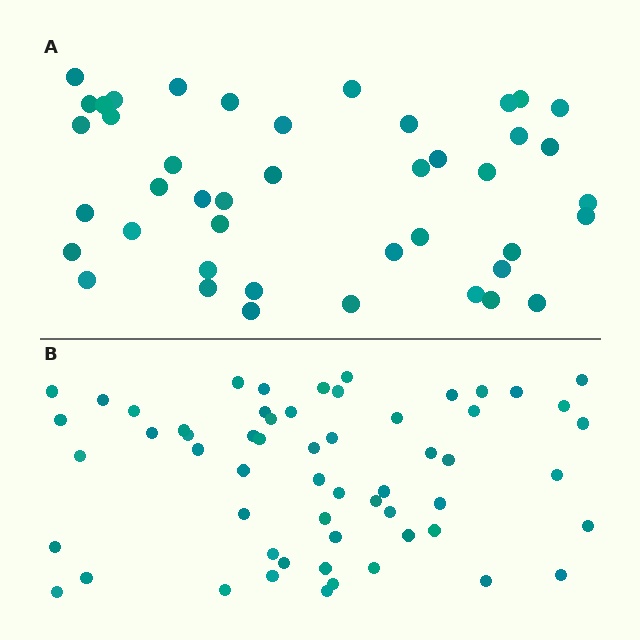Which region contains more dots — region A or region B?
Region B (the bottom region) has more dots.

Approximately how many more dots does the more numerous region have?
Region B has approximately 15 more dots than region A.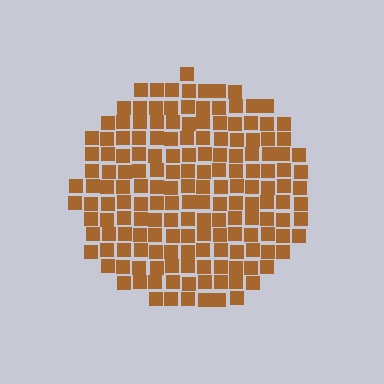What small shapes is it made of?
It is made of small squares.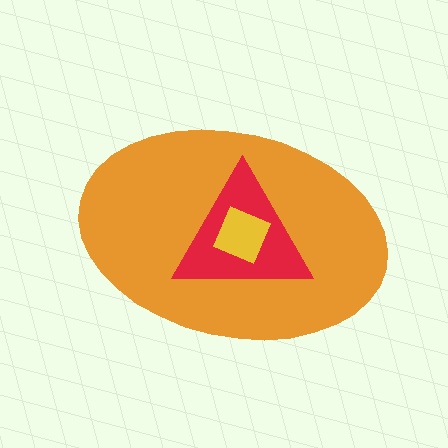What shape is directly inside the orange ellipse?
The red triangle.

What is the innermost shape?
The yellow square.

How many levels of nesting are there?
3.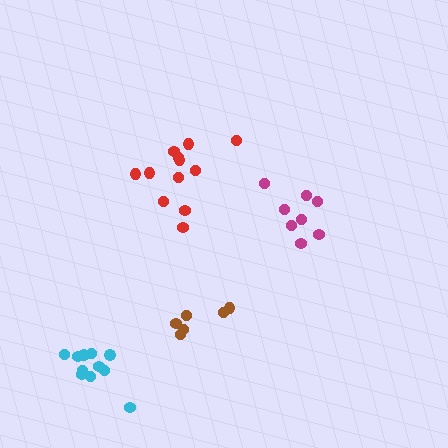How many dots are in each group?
Group 1: 6 dots, Group 2: 8 dots, Group 3: 12 dots, Group 4: 11 dots (37 total).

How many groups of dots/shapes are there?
There are 4 groups.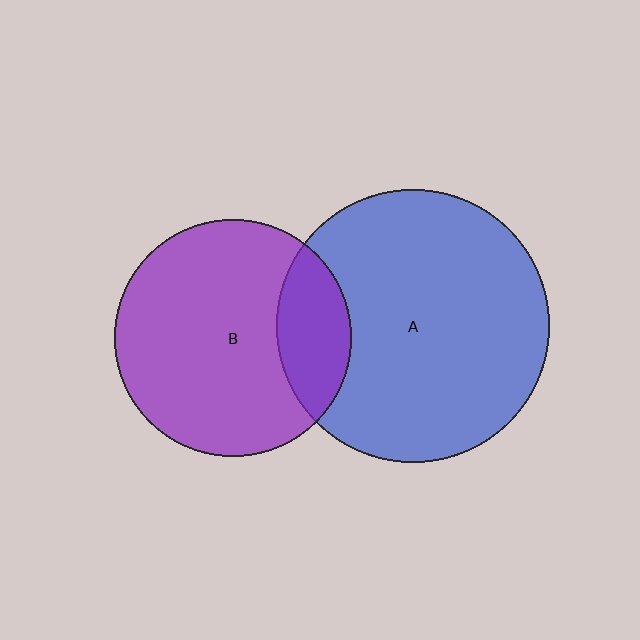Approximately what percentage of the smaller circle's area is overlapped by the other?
Approximately 20%.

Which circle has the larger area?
Circle A (blue).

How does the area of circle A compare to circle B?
Approximately 1.3 times.